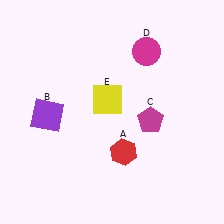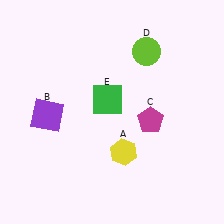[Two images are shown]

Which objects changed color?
A changed from red to yellow. D changed from magenta to lime. E changed from yellow to green.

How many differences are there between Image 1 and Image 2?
There are 3 differences between the two images.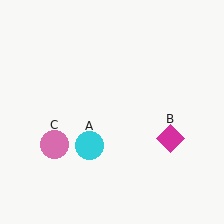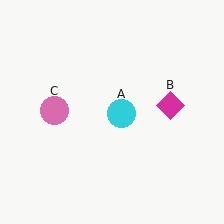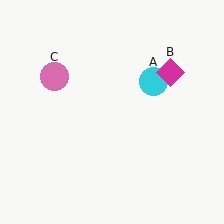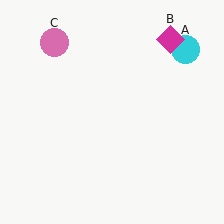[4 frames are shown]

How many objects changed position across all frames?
3 objects changed position: cyan circle (object A), magenta diamond (object B), pink circle (object C).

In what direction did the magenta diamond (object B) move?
The magenta diamond (object B) moved up.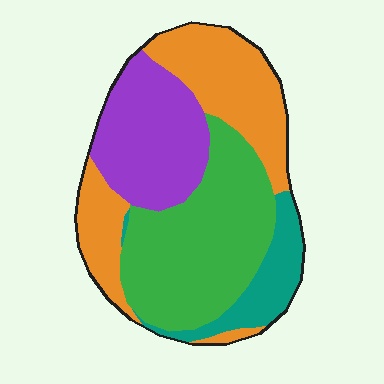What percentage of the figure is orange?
Orange takes up between a sixth and a third of the figure.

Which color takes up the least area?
Teal, at roughly 10%.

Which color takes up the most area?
Green, at roughly 35%.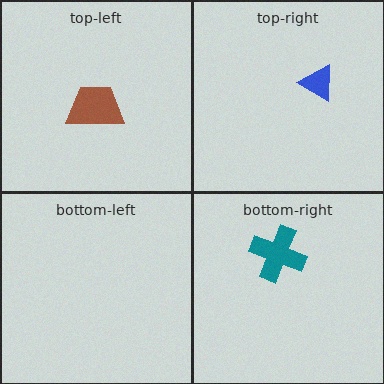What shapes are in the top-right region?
The blue triangle.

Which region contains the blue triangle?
The top-right region.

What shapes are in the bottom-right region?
The teal cross.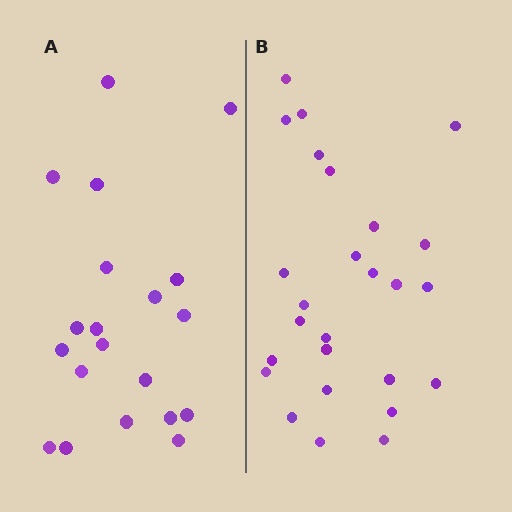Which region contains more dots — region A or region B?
Region B (the right region) has more dots.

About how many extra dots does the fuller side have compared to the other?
Region B has about 6 more dots than region A.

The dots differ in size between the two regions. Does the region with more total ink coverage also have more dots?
No. Region A has more total ink coverage because its dots are larger, but region B actually contains more individual dots. Total area can be misleading — the number of items is what matters here.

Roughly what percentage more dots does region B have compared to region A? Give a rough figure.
About 30% more.